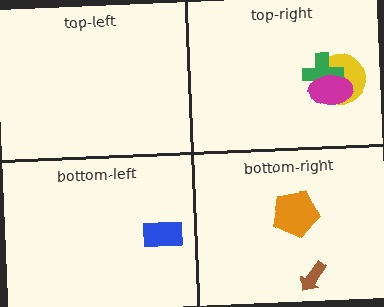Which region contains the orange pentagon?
The bottom-right region.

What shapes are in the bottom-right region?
The orange pentagon, the brown arrow.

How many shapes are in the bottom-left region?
1.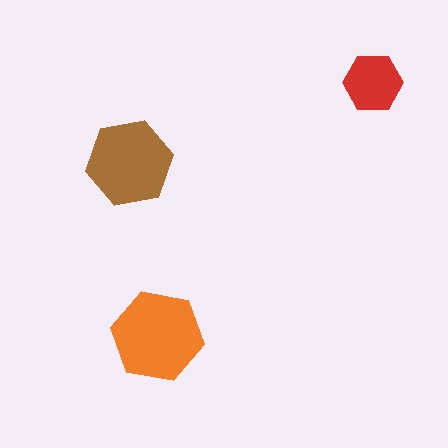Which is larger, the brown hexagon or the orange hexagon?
The orange one.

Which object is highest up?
The red hexagon is topmost.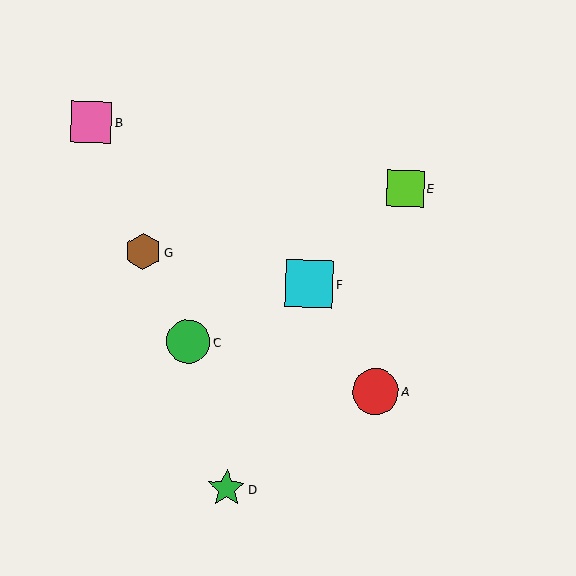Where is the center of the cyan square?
The center of the cyan square is at (309, 284).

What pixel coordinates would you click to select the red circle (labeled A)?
Click at (376, 391) to select the red circle A.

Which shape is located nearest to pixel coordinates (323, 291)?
The cyan square (labeled F) at (309, 284) is nearest to that location.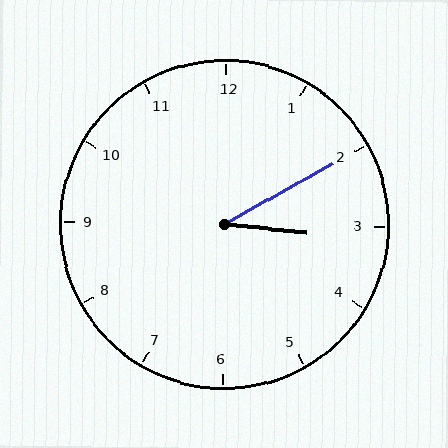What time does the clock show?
3:10.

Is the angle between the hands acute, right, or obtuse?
It is acute.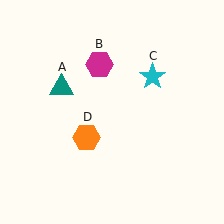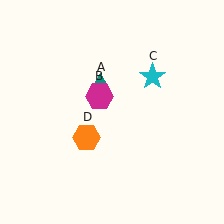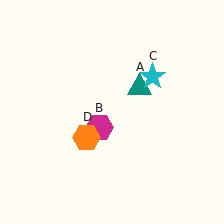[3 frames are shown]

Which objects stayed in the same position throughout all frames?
Cyan star (object C) and orange hexagon (object D) remained stationary.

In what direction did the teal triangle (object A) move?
The teal triangle (object A) moved right.